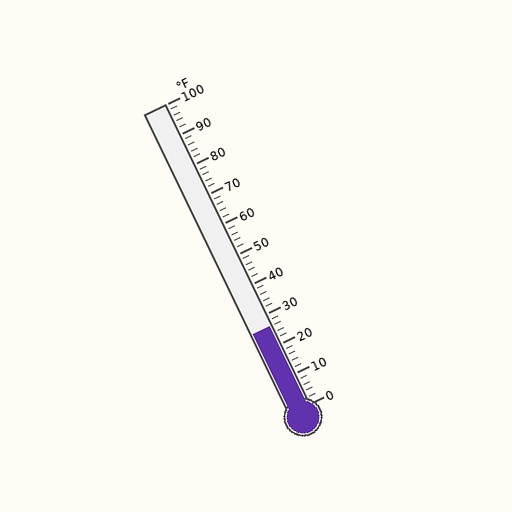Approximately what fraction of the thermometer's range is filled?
The thermometer is filled to approximately 25% of its range.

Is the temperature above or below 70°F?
The temperature is below 70°F.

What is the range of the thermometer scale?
The thermometer scale ranges from 0°F to 100°F.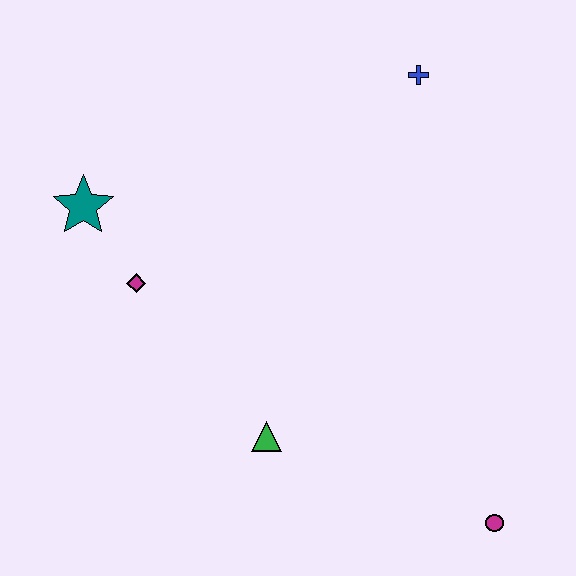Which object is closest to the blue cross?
The magenta diamond is closest to the blue cross.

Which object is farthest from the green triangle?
The blue cross is farthest from the green triangle.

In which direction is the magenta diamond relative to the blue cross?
The magenta diamond is to the left of the blue cross.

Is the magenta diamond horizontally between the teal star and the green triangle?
Yes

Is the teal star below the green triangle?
No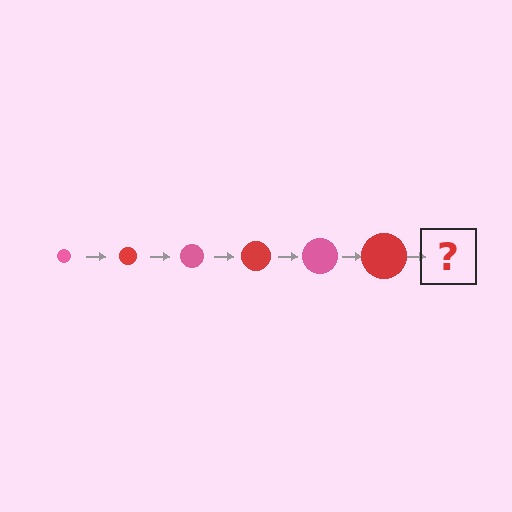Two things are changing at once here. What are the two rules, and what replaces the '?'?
The two rules are that the circle grows larger each step and the color cycles through pink and red. The '?' should be a pink circle, larger than the previous one.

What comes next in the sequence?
The next element should be a pink circle, larger than the previous one.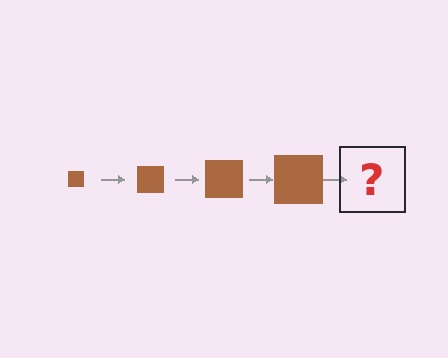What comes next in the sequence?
The next element should be a brown square, larger than the previous one.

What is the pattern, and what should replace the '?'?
The pattern is that the square gets progressively larger each step. The '?' should be a brown square, larger than the previous one.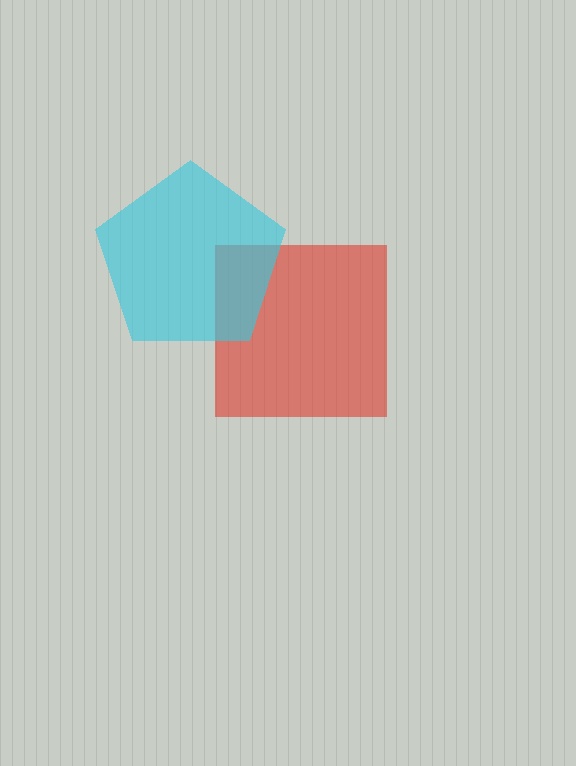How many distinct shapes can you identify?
There are 2 distinct shapes: a red square, a cyan pentagon.